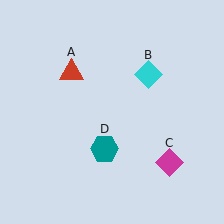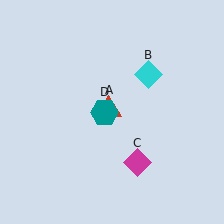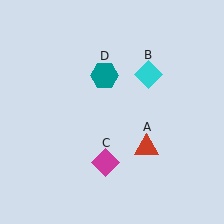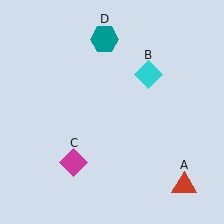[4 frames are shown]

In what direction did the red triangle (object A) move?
The red triangle (object A) moved down and to the right.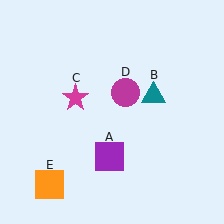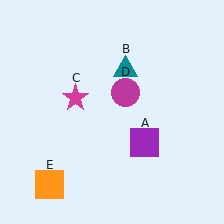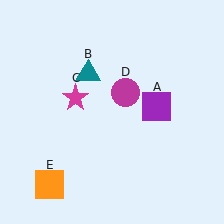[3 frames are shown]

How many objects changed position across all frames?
2 objects changed position: purple square (object A), teal triangle (object B).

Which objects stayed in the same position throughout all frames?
Magenta star (object C) and magenta circle (object D) and orange square (object E) remained stationary.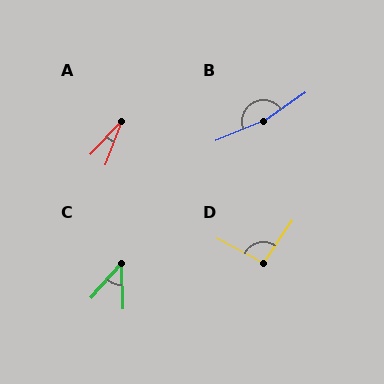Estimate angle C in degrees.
Approximately 43 degrees.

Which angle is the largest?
B, at approximately 167 degrees.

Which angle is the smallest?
A, at approximately 23 degrees.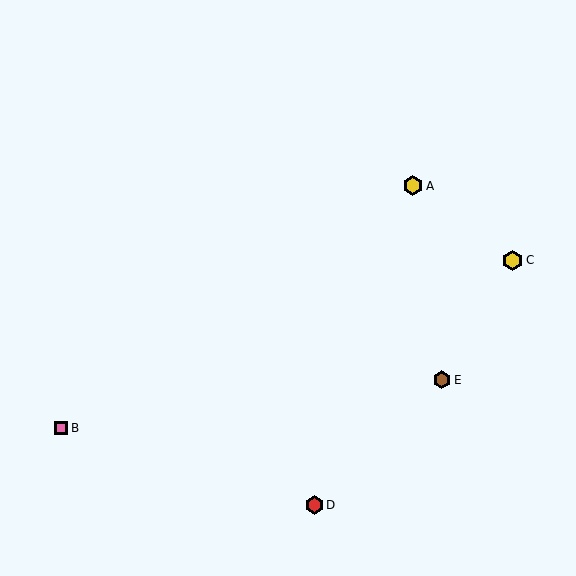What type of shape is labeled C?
Shape C is a yellow hexagon.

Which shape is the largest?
The yellow hexagon (labeled C) is the largest.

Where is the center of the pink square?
The center of the pink square is at (61, 428).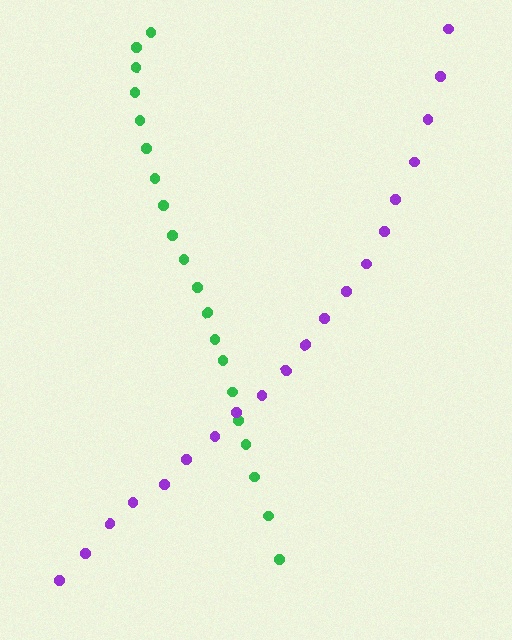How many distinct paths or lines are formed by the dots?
There are 2 distinct paths.